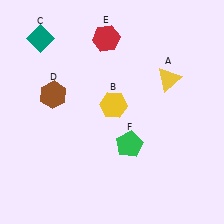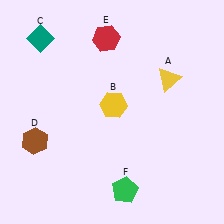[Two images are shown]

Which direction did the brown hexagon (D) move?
The brown hexagon (D) moved down.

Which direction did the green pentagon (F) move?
The green pentagon (F) moved down.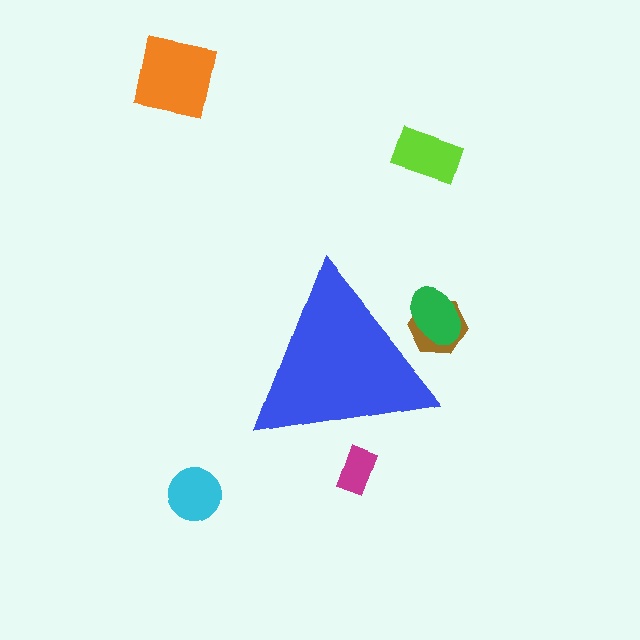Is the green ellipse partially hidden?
Yes, the green ellipse is partially hidden behind the blue triangle.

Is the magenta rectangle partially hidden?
Yes, the magenta rectangle is partially hidden behind the blue triangle.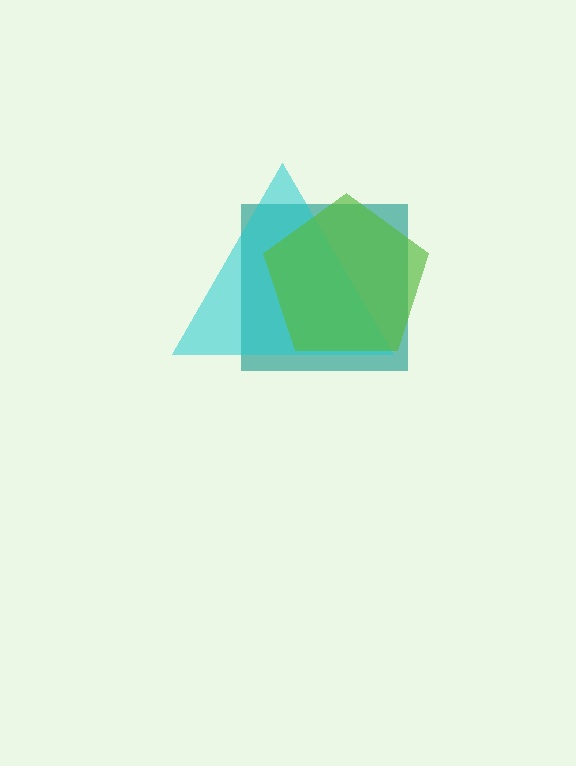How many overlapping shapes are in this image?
There are 3 overlapping shapes in the image.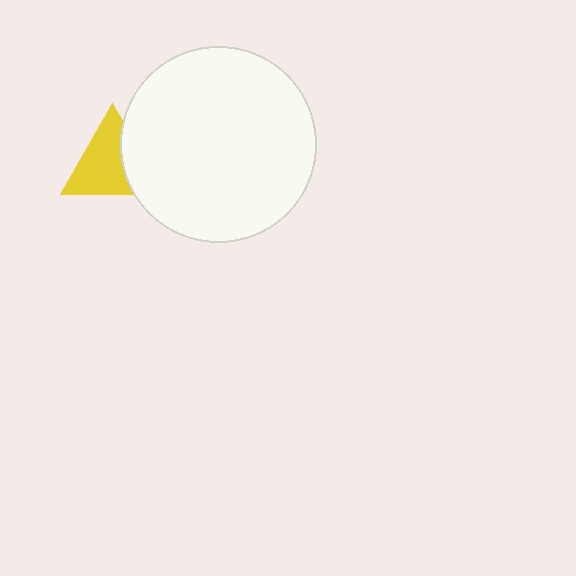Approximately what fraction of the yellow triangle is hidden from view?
Roughly 32% of the yellow triangle is hidden behind the white circle.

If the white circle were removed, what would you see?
You would see the complete yellow triangle.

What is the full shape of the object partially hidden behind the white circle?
The partially hidden object is a yellow triangle.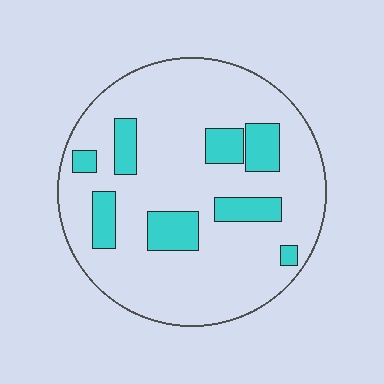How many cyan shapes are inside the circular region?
8.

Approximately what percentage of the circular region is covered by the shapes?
Approximately 20%.